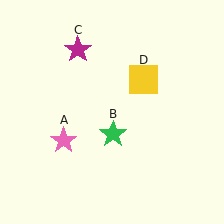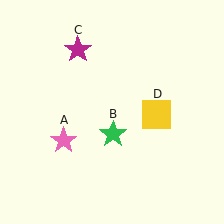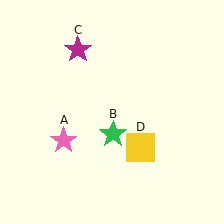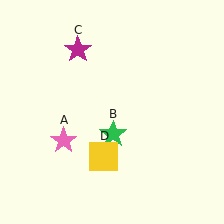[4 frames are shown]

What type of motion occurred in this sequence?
The yellow square (object D) rotated clockwise around the center of the scene.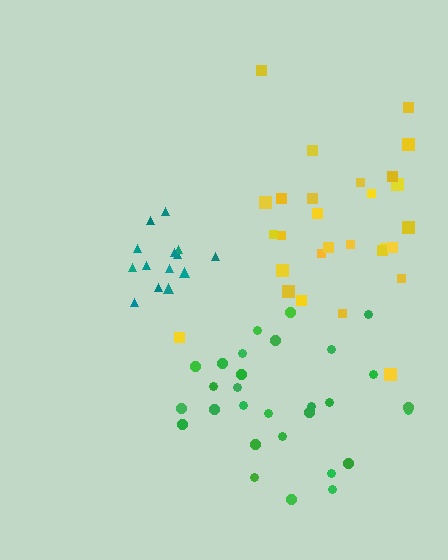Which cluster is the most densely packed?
Teal.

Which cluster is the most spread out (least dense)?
Green.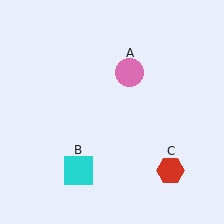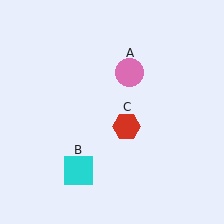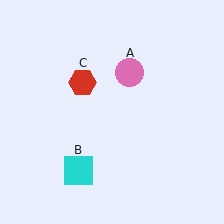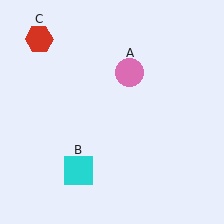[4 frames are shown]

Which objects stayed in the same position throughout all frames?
Pink circle (object A) and cyan square (object B) remained stationary.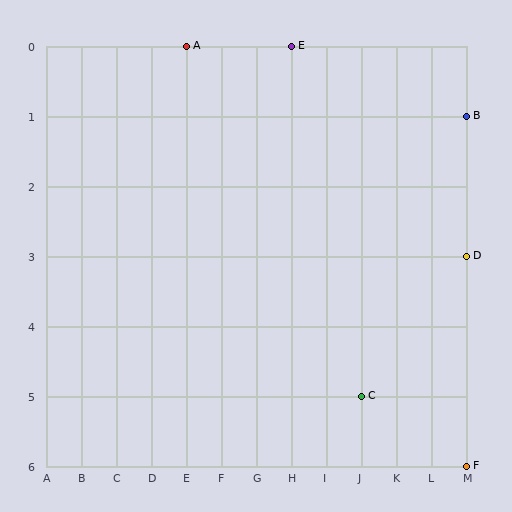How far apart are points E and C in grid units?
Points E and C are 2 columns and 5 rows apart (about 5.4 grid units diagonally).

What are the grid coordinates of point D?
Point D is at grid coordinates (M, 3).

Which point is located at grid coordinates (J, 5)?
Point C is at (J, 5).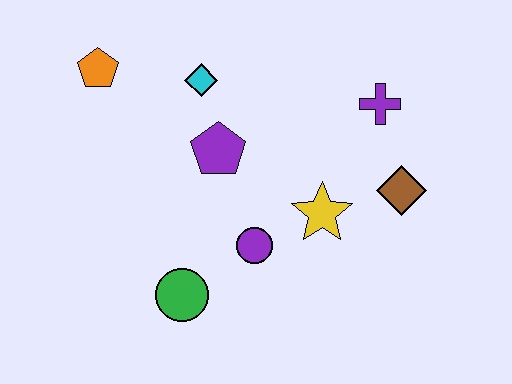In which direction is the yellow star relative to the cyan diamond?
The yellow star is below the cyan diamond.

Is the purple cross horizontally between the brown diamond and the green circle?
Yes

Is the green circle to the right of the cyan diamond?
No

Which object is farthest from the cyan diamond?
The brown diamond is farthest from the cyan diamond.